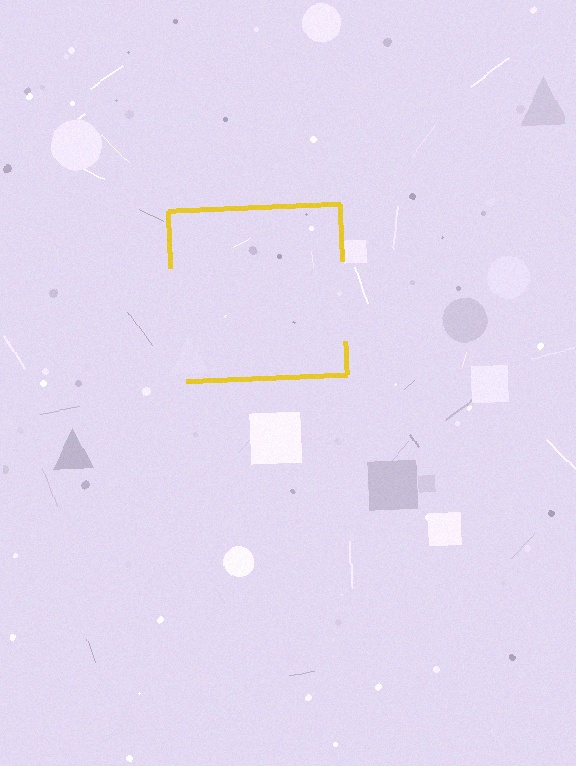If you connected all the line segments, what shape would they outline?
They would outline a square.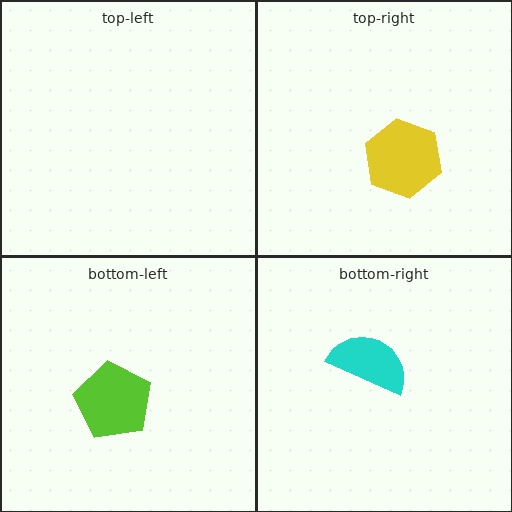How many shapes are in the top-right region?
1.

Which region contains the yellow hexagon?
The top-right region.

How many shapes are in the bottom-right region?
1.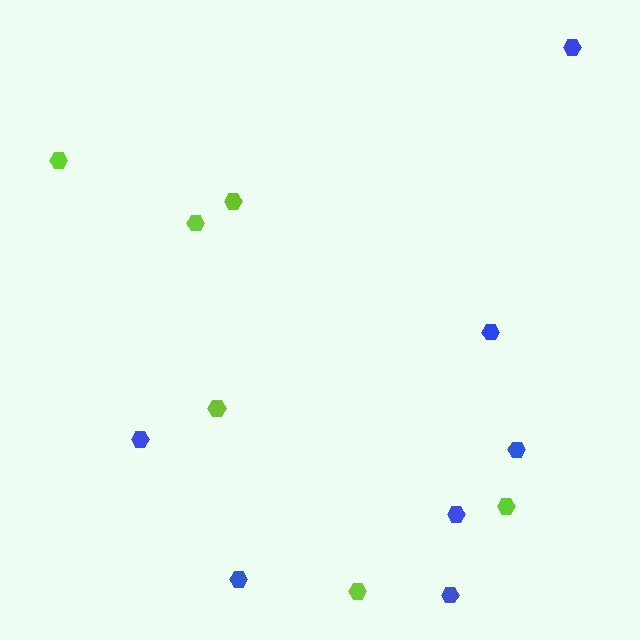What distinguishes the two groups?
There are 2 groups: one group of lime hexagons (6) and one group of blue hexagons (7).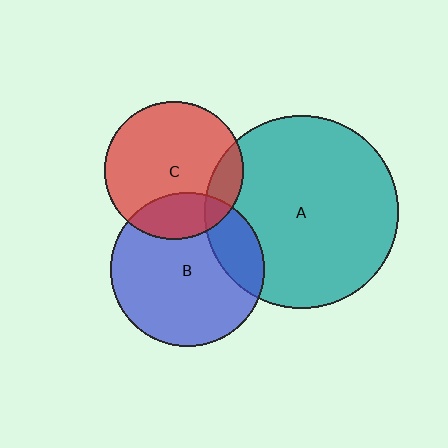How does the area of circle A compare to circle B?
Approximately 1.6 times.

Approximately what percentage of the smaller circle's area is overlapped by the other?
Approximately 15%.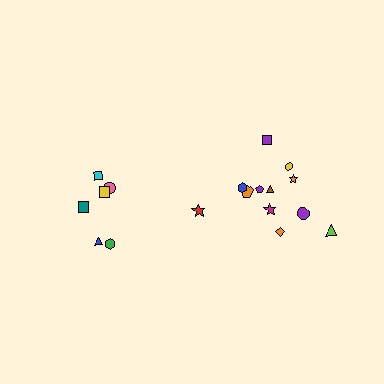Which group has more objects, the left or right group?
The right group.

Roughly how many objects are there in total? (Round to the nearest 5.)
Roughly 20 objects in total.